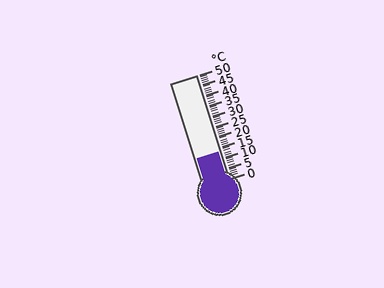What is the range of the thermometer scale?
The thermometer scale ranges from 0°C to 50°C.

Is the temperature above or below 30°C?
The temperature is below 30°C.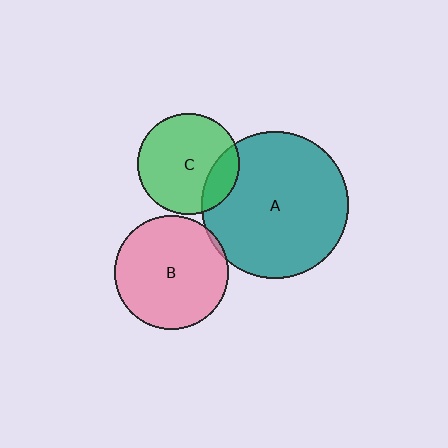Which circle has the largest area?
Circle A (teal).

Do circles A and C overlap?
Yes.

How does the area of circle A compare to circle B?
Approximately 1.7 times.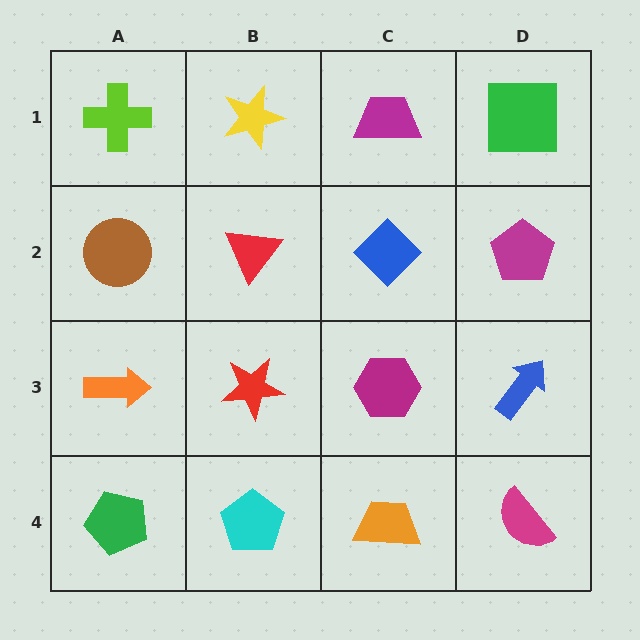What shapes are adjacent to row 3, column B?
A red triangle (row 2, column B), a cyan pentagon (row 4, column B), an orange arrow (row 3, column A), a magenta hexagon (row 3, column C).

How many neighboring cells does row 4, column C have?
3.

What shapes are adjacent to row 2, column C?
A magenta trapezoid (row 1, column C), a magenta hexagon (row 3, column C), a red triangle (row 2, column B), a magenta pentagon (row 2, column D).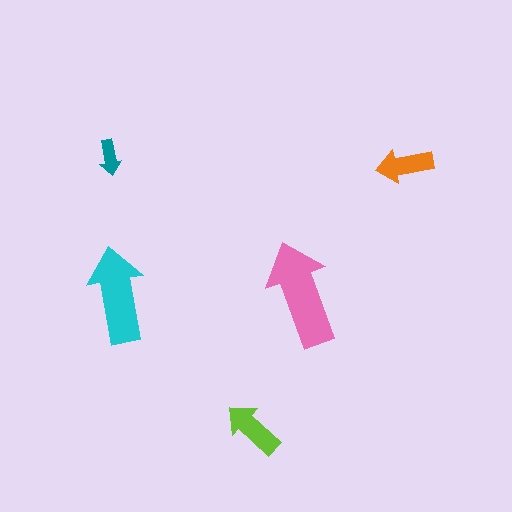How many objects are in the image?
There are 5 objects in the image.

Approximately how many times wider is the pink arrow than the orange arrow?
About 2 times wider.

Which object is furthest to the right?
The orange arrow is rightmost.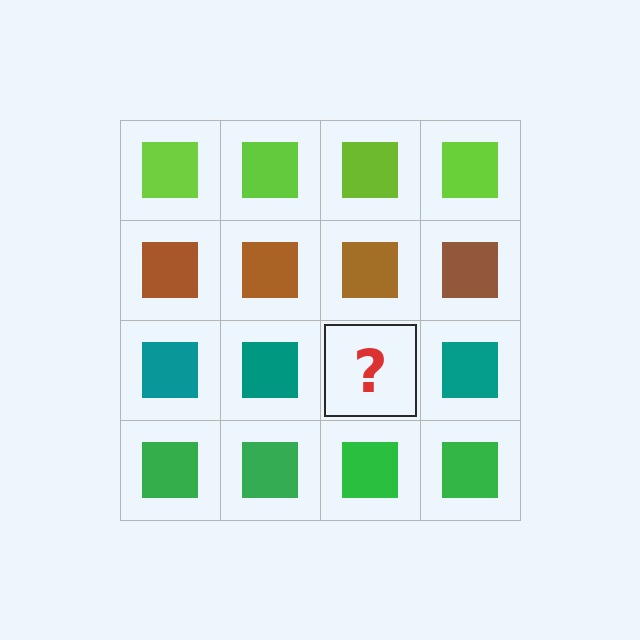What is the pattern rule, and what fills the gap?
The rule is that each row has a consistent color. The gap should be filled with a teal square.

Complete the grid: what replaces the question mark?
The question mark should be replaced with a teal square.